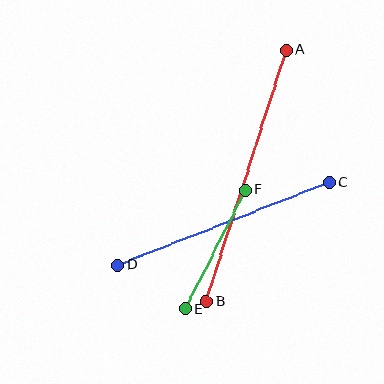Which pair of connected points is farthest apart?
Points A and B are farthest apart.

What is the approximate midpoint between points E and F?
The midpoint is at approximately (215, 249) pixels.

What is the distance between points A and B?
The distance is approximately 264 pixels.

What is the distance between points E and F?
The distance is approximately 133 pixels.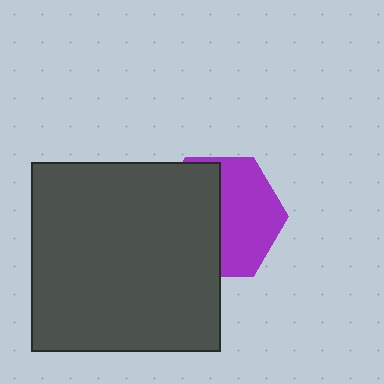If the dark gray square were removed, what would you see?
You would see the complete purple hexagon.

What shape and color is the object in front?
The object in front is a dark gray square.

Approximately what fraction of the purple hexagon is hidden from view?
Roughly 51% of the purple hexagon is hidden behind the dark gray square.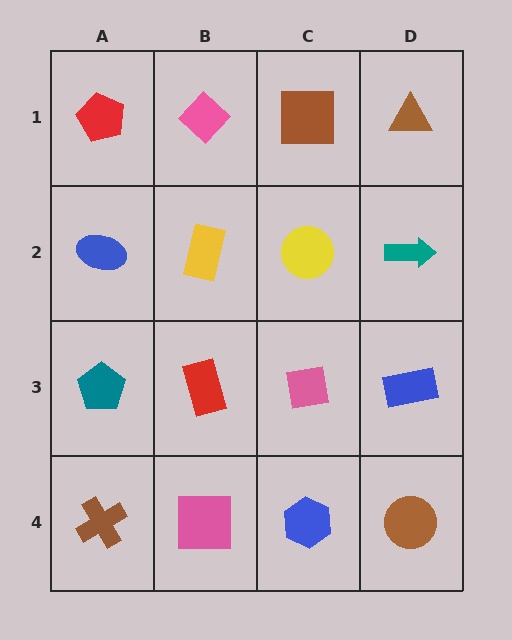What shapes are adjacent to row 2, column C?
A brown square (row 1, column C), a pink square (row 3, column C), a yellow rectangle (row 2, column B), a teal arrow (row 2, column D).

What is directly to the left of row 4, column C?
A pink square.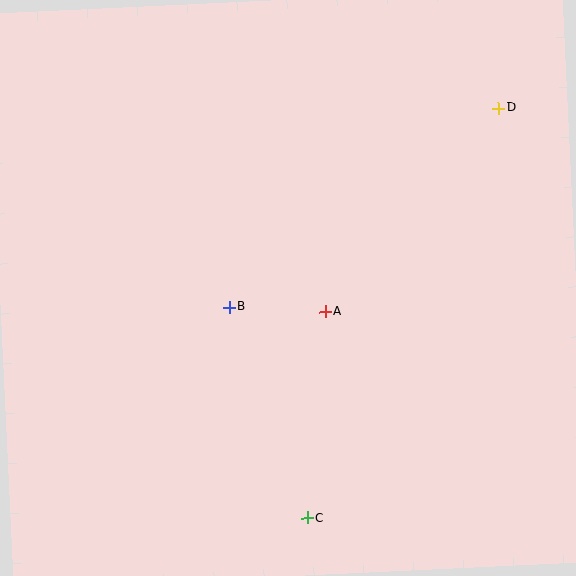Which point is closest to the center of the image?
Point A at (326, 311) is closest to the center.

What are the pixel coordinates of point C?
Point C is at (307, 518).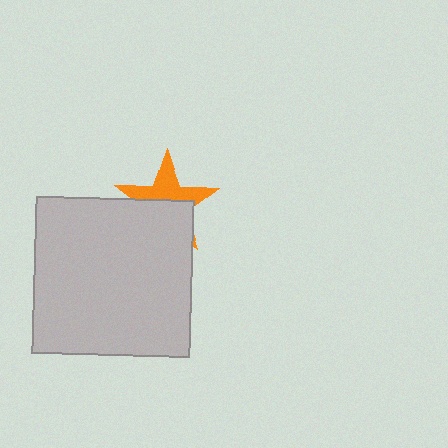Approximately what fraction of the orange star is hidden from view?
Roughly 51% of the orange star is hidden behind the light gray square.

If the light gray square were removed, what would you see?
You would see the complete orange star.